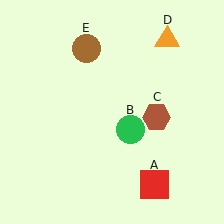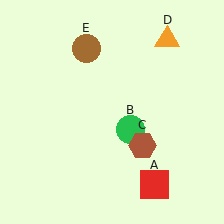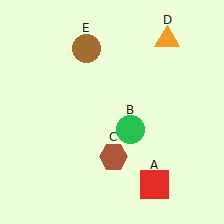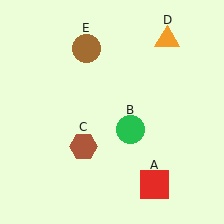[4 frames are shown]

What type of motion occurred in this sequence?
The brown hexagon (object C) rotated clockwise around the center of the scene.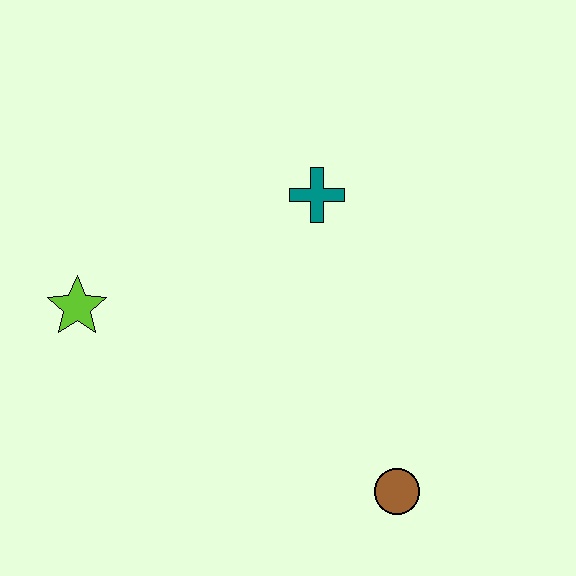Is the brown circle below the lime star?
Yes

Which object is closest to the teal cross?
The lime star is closest to the teal cross.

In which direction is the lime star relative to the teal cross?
The lime star is to the left of the teal cross.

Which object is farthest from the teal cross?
The brown circle is farthest from the teal cross.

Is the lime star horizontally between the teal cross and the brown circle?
No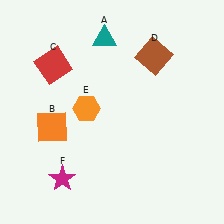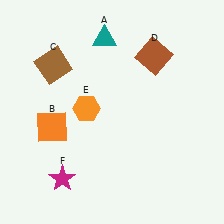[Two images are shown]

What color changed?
The square (C) changed from red in Image 1 to brown in Image 2.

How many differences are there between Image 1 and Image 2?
There is 1 difference between the two images.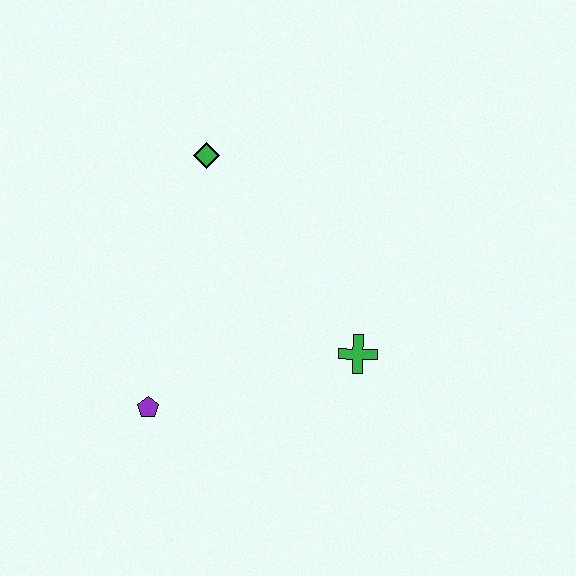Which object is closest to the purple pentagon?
The green cross is closest to the purple pentagon.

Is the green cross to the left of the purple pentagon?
No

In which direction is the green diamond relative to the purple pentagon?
The green diamond is above the purple pentagon.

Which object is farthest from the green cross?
The green diamond is farthest from the green cross.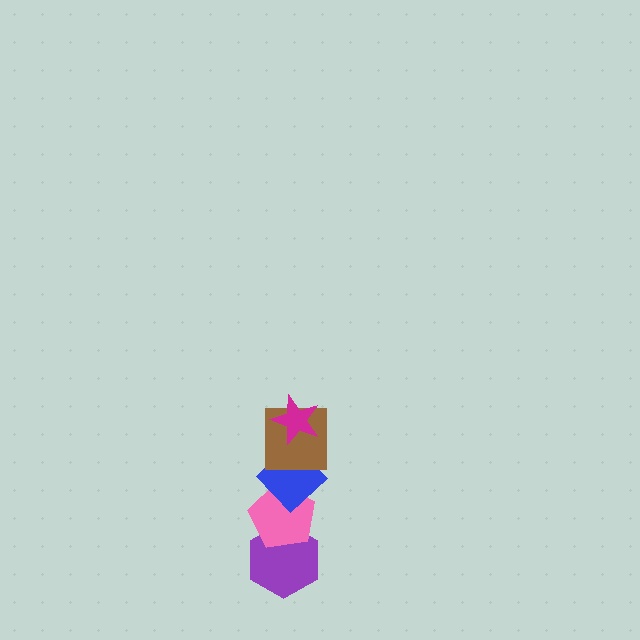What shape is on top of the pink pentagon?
The blue diamond is on top of the pink pentagon.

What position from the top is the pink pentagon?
The pink pentagon is 4th from the top.